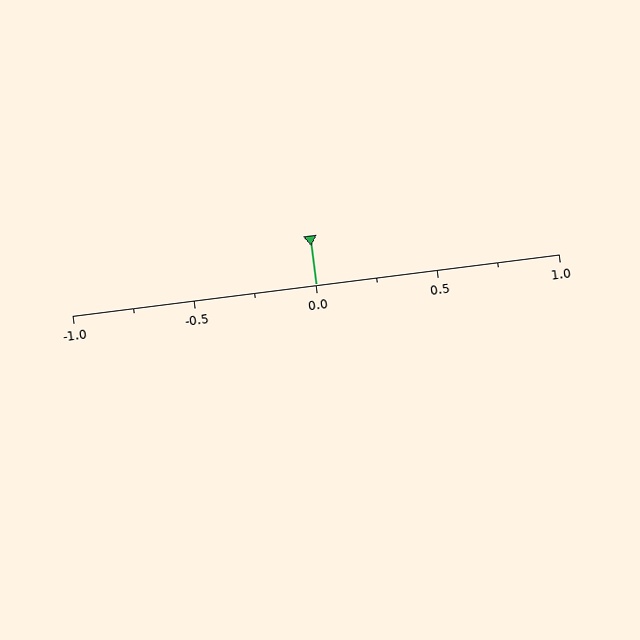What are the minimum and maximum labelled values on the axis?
The axis runs from -1.0 to 1.0.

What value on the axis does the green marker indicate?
The marker indicates approximately 0.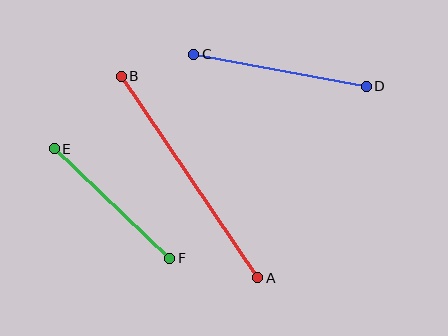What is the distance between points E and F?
The distance is approximately 159 pixels.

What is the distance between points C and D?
The distance is approximately 175 pixels.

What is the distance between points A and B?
The distance is approximately 244 pixels.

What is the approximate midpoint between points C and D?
The midpoint is at approximately (280, 70) pixels.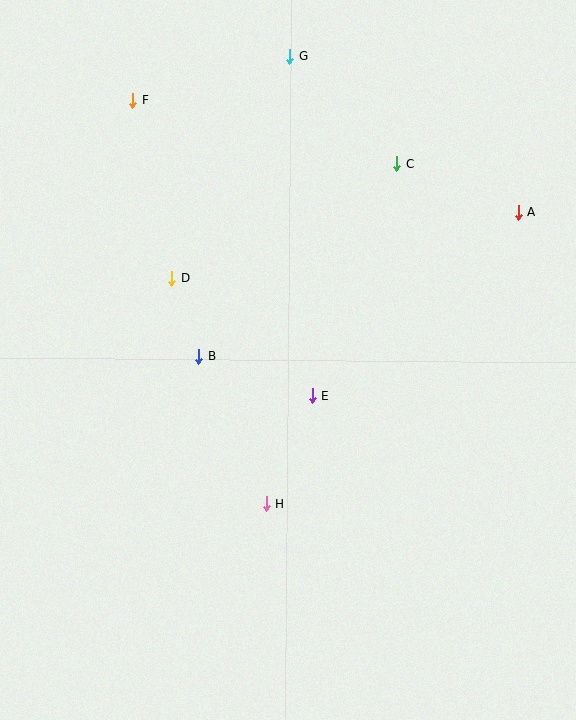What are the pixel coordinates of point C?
Point C is at (396, 164).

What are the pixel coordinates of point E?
Point E is at (312, 396).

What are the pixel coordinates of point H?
Point H is at (266, 504).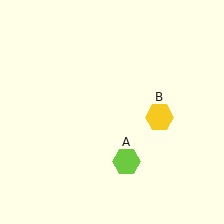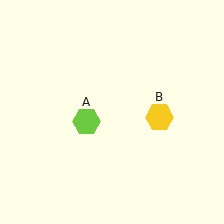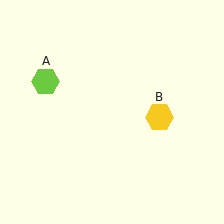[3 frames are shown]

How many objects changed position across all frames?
1 object changed position: lime hexagon (object A).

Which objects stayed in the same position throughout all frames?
Yellow hexagon (object B) remained stationary.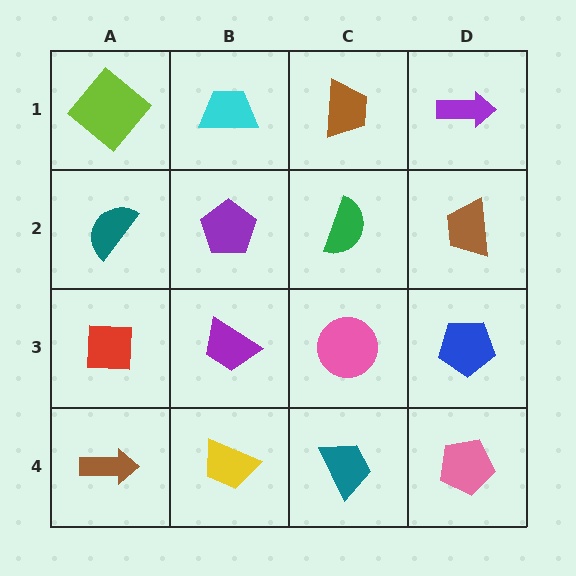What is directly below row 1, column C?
A green semicircle.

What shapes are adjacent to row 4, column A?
A red square (row 3, column A), a yellow trapezoid (row 4, column B).